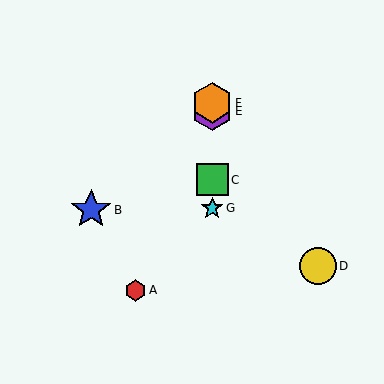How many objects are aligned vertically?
4 objects (C, E, F, G) are aligned vertically.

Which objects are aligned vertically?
Objects C, E, F, G are aligned vertically.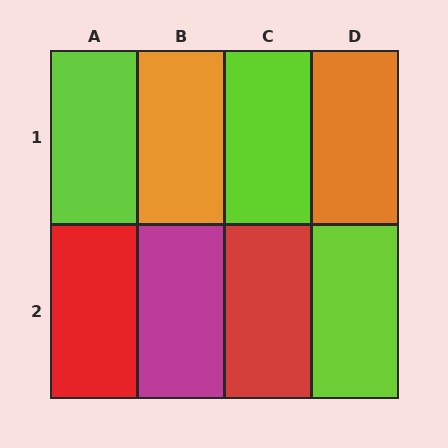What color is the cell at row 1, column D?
Orange.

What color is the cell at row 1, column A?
Lime.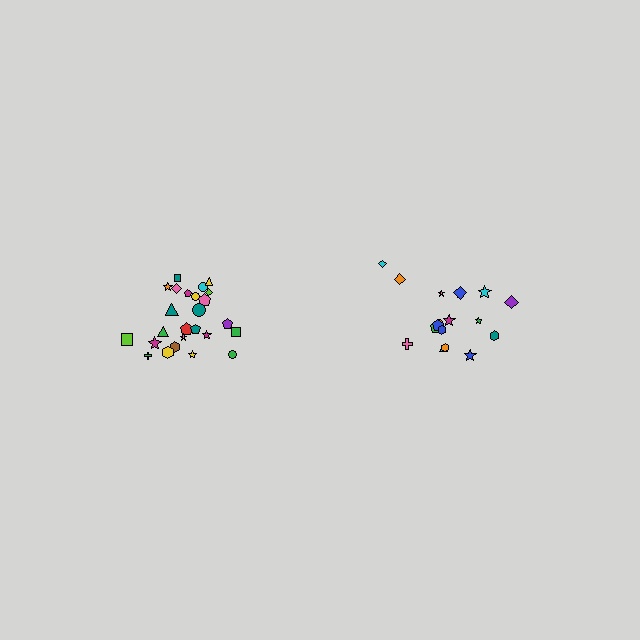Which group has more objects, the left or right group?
The left group.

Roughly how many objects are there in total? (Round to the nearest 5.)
Roughly 45 objects in total.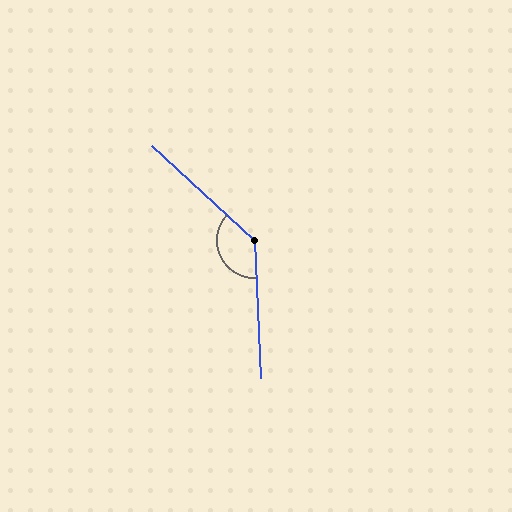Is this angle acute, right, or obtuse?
It is obtuse.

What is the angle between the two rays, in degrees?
Approximately 135 degrees.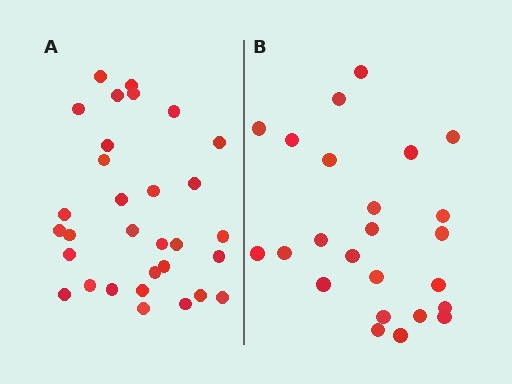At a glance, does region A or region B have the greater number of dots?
Region A (the left region) has more dots.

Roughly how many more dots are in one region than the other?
Region A has roughly 8 or so more dots than region B.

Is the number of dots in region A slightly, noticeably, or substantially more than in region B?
Region A has noticeably more, but not dramatically so. The ratio is roughly 1.3 to 1.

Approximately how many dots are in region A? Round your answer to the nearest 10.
About 30 dots. (The exact count is 31, which rounds to 30.)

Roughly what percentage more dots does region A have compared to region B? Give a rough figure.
About 30% more.